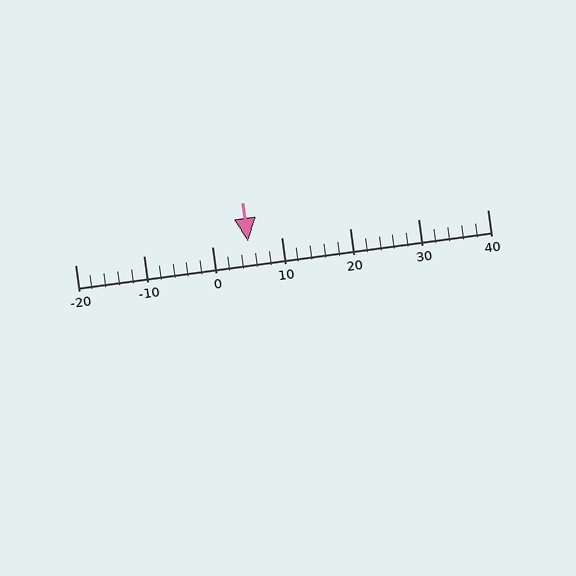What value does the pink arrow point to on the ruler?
The pink arrow points to approximately 5.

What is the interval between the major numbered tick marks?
The major tick marks are spaced 10 units apart.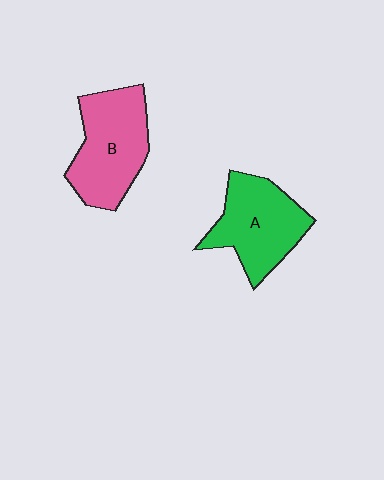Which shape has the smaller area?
Shape A (green).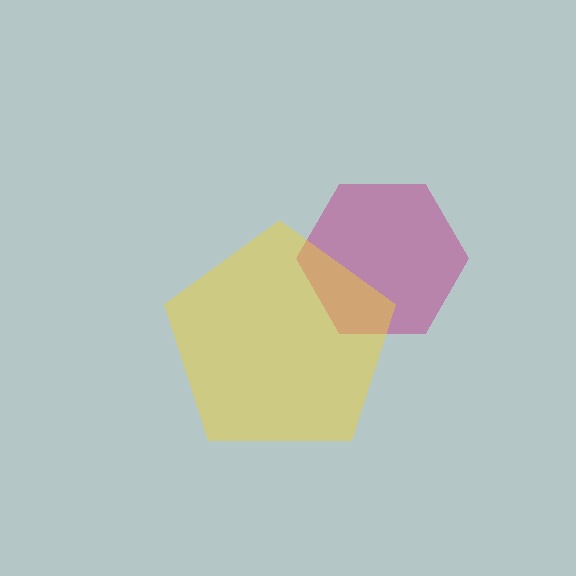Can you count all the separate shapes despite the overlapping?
Yes, there are 2 separate shapes.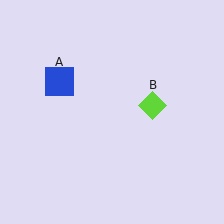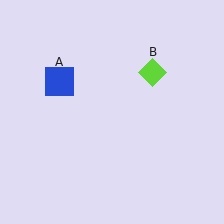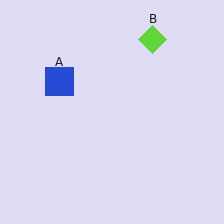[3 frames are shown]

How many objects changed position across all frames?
1 object changed position: lime diamond (object B).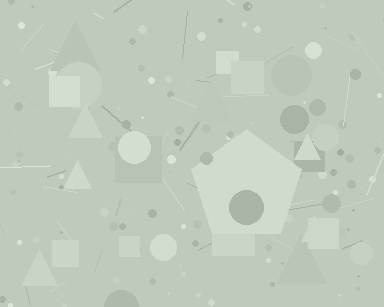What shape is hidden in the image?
A pentagon is hidden in the image.